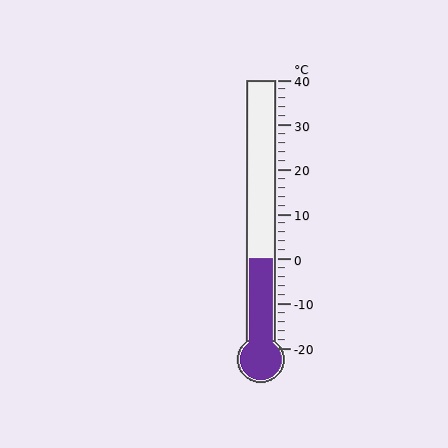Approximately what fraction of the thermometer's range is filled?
The thermometer is filled to approximately 35% of its range.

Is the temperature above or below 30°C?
The temperature is below 30°C.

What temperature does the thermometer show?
The thermometer shows approximately 0°C.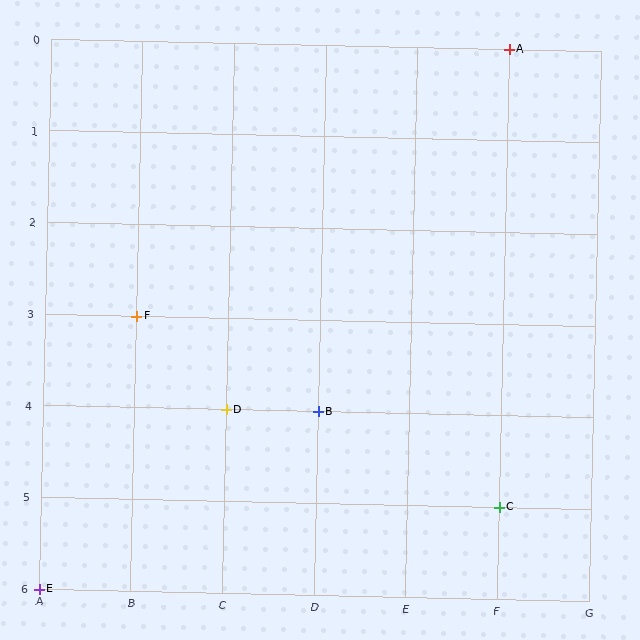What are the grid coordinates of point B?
Point B is at grid coordinates (D, 4).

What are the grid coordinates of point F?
Point F is at grid coordinates (B, 3).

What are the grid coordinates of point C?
Point C is at grid coordinates (F, 5).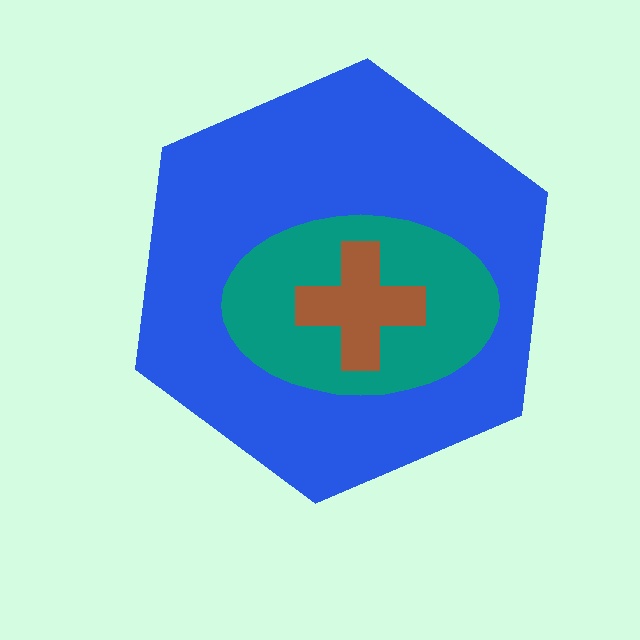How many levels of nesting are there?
3.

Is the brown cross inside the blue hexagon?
Yes.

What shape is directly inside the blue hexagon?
The teal ellipse.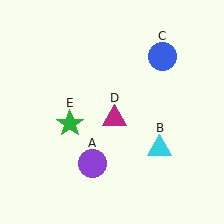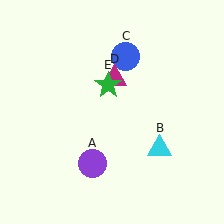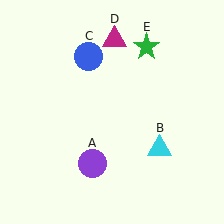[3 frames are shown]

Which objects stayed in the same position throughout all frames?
Purple circle (object A) and cyan triangle (object B) remained stationary.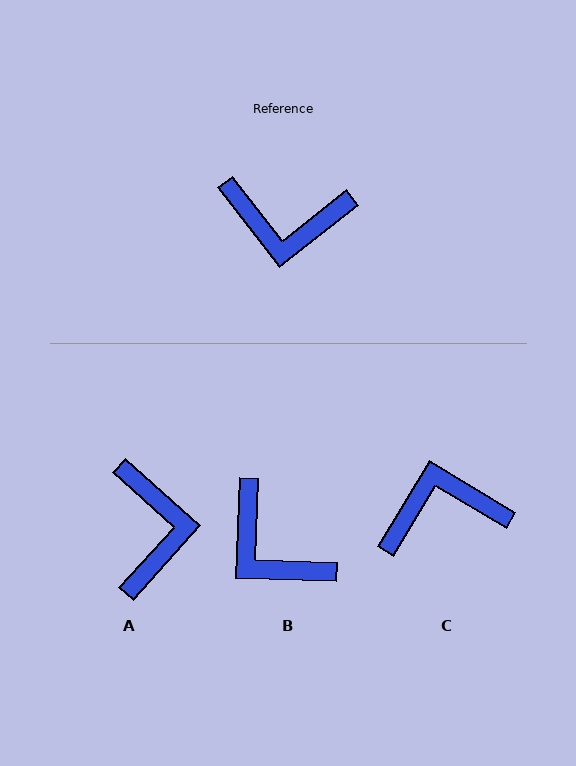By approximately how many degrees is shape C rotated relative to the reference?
Approximately 159 degrees clockwise.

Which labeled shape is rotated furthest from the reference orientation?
C, about 159 degrees away.